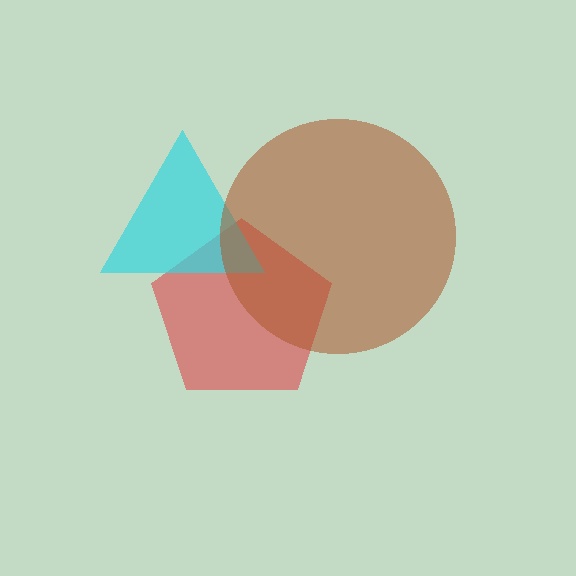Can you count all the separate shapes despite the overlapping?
Yes, there are 3 separate shapes.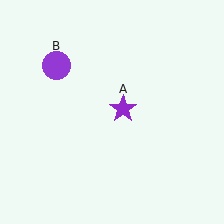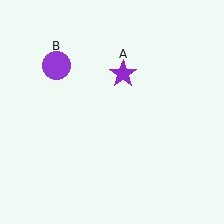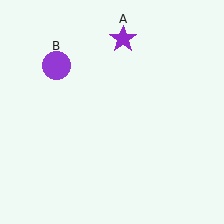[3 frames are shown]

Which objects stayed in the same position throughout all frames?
Purple circle (object B) remained stationary.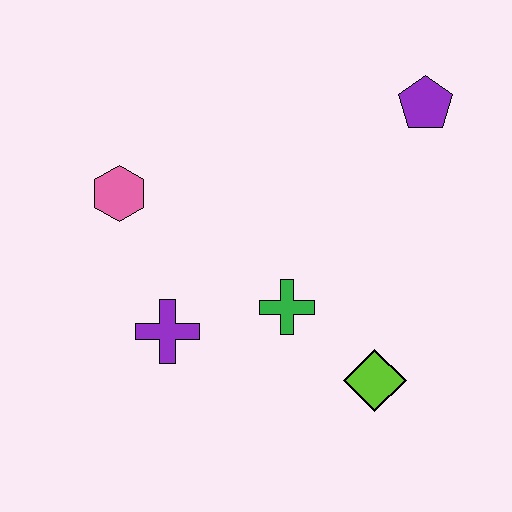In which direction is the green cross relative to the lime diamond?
The green cross is to the left of the lime diamond.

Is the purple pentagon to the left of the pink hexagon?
No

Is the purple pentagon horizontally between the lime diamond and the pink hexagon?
No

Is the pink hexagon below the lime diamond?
No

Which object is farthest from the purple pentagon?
The purple cross is farthest from the purple pentagon.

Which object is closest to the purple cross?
The green cross is closest to the purple cross.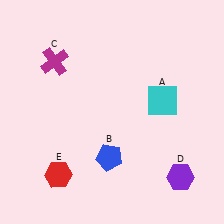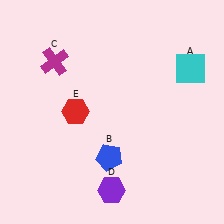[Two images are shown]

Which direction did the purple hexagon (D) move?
The purple hexagon (D) moved left.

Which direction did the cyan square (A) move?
The cyan square (A) moved up.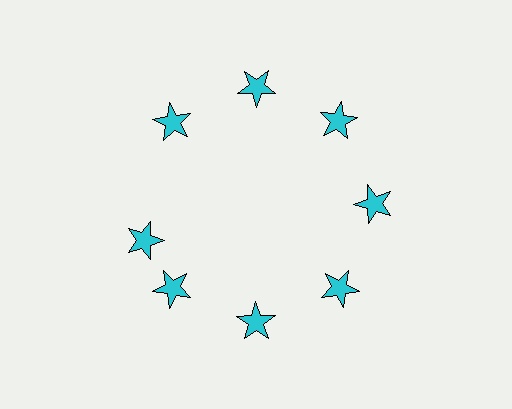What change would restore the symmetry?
The symmetry would be restored by rotating it back into even spacing with its neighbors so that all 8 stars sit at equal angles and equal distance from the center.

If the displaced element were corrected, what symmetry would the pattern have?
It would have 8-fold rotational symmetry — the pattern would map onto itself every 45 degrees.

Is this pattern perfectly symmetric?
No. The 8 cyan stars are arranged in a ring, but one element near the 9 o'clock position is rotated out of alignment along the ring, breaking the 8-fold rotational symmetry.